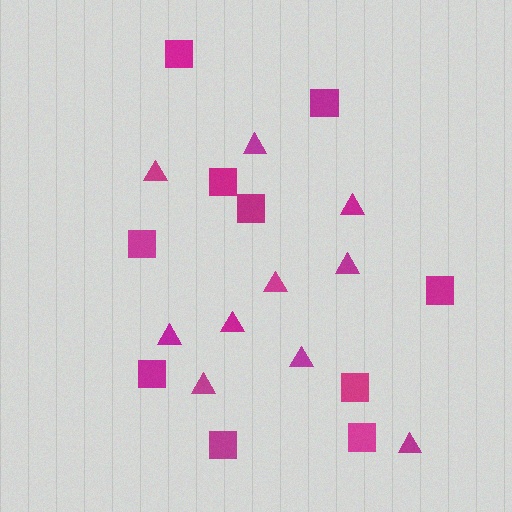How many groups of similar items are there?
There are 2 groups: one group of triangles (10) and one group of squares (10).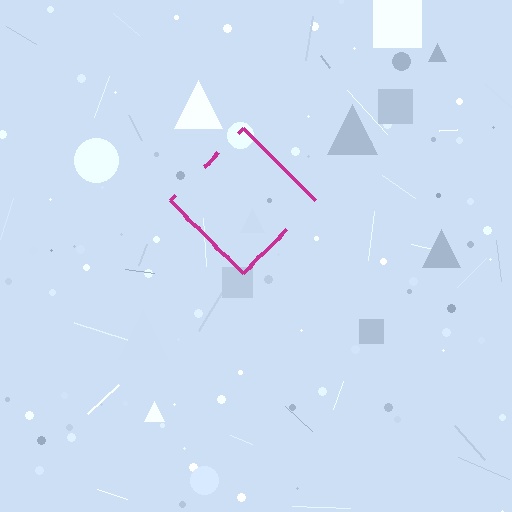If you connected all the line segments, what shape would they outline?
They would outline a diamond.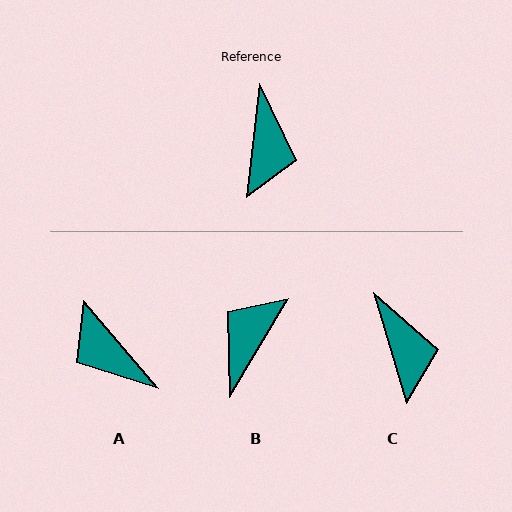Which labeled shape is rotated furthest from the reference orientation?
B, about 155 degrees away.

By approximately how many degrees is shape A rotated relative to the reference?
Approximately 133 degrees clockwise.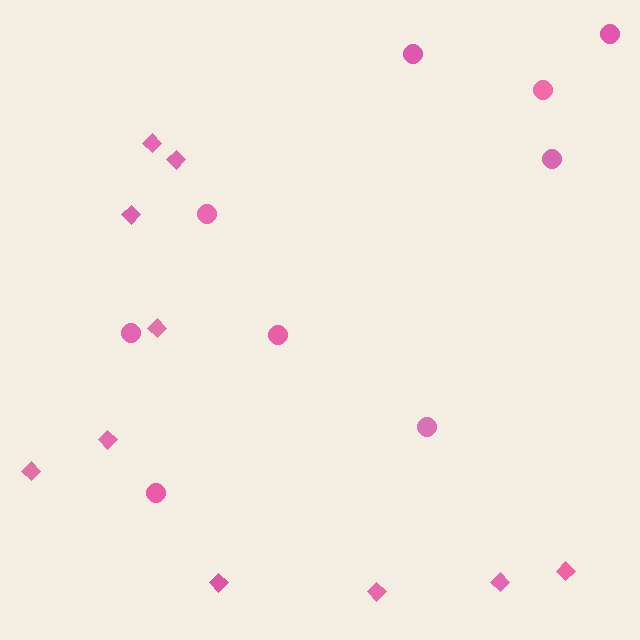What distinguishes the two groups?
There are 2 groups: one group of circles (9) and one group of diamonds (10).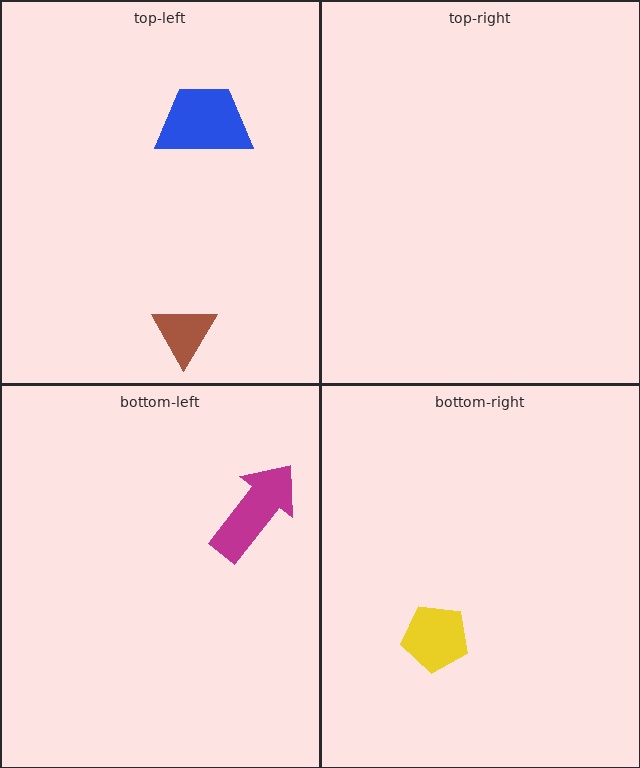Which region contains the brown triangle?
The top-left region.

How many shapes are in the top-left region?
2.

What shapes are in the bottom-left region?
The magenta arrow.